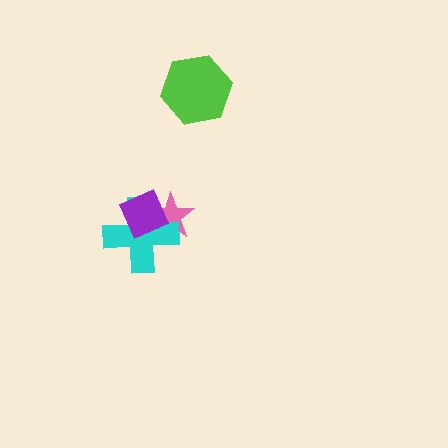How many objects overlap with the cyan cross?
2 objects overlap with the cyan cross.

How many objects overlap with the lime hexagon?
0 objects overlap with the lime hexagon.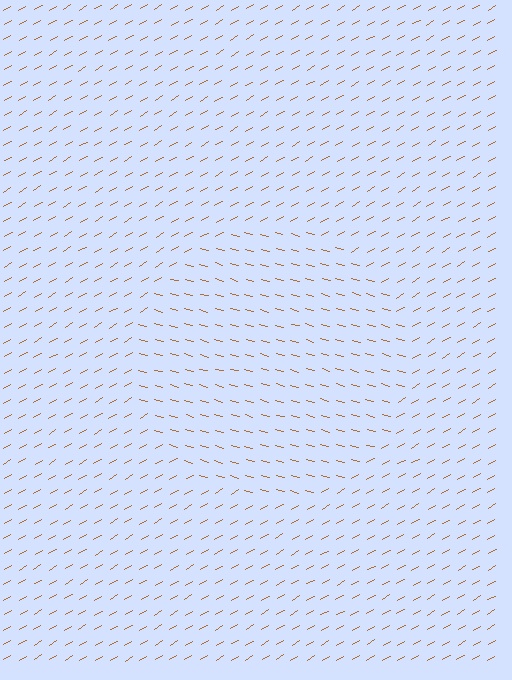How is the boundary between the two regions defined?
The boundary is defined purely by a change in line orientation (approximately 45 degrees difference). All lines are the same color and thickness.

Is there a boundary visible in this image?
Yes, there is a texture boundary formed by a change in line orientation.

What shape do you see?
I see a circle.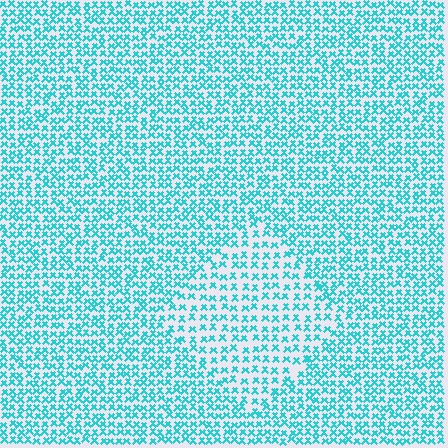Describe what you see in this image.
The image contains small cyan elements arranged at two different densities. A diamond-shaped region is visible where the elements are less densely packed than the surrounding area.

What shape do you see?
I see a diamond.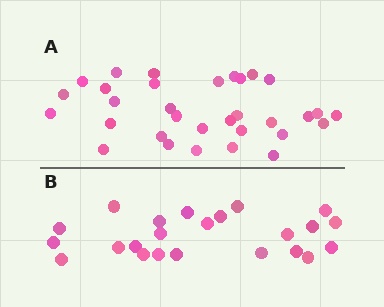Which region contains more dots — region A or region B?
Region A (the top region) has more dots.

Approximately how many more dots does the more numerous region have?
Region A has roughly 8 or so more dots than region B.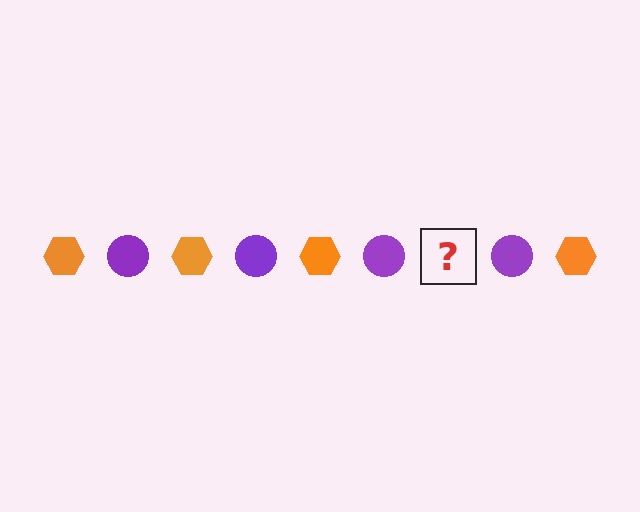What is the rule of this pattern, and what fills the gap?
The rule is that the pattern alternates between orange hexagon and purple circle. The gap should be filled with an orange hexagon.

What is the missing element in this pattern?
The missing element is an orange hexagon.